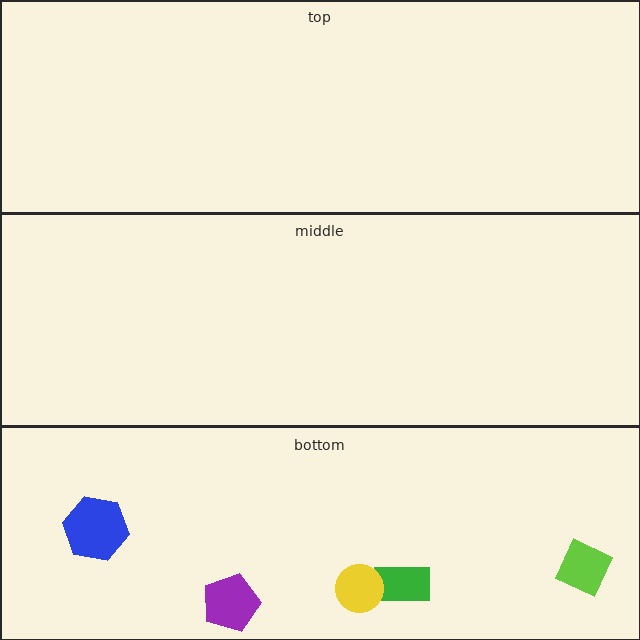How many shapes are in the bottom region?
5.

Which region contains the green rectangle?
The bottom region.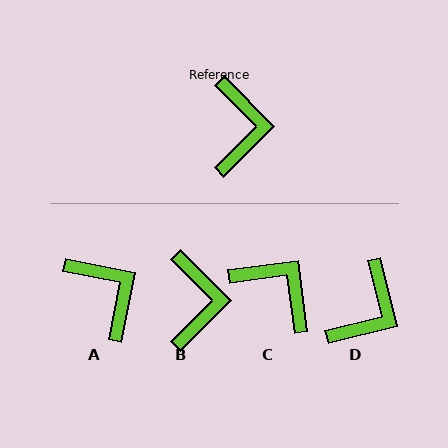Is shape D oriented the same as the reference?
No, it is off by about 31 degrees.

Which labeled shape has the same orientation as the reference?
B.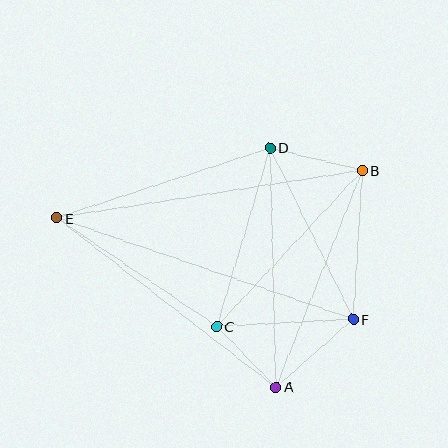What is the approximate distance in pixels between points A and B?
The distance between A and B is approximately 233 pixels.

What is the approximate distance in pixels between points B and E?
The distance between B and E is approximately 309 pixels.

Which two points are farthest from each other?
Points E and F are farthest from each other.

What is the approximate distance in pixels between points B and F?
The distance between B and F is approximately 149 pixels.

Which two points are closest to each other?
Points A and C are closest to each other.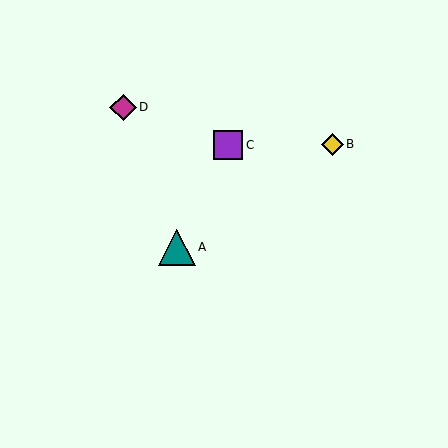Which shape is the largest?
The teal triangle (labeled A) is the largest.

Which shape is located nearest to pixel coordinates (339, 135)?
The yellow diamond (labeled B) at (332, 144) is nearest to that location.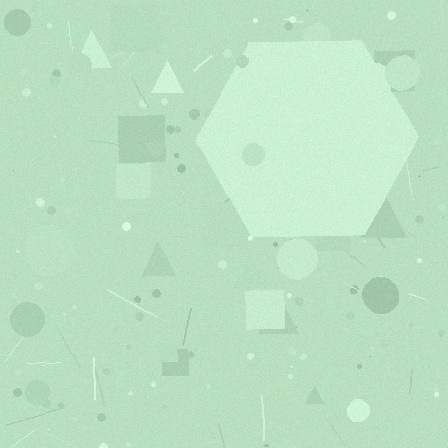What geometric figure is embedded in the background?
A hexagon is embedded in the background.